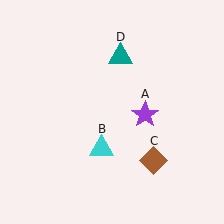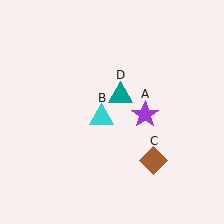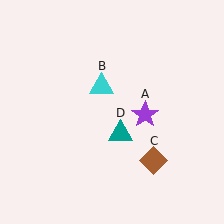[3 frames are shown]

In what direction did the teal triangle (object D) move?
The teal triangle (object D) moved down.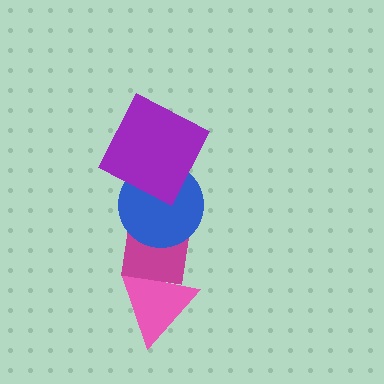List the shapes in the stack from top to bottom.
From top to bottom: the purple square, the blue circle, the magenta square, the pink triangle.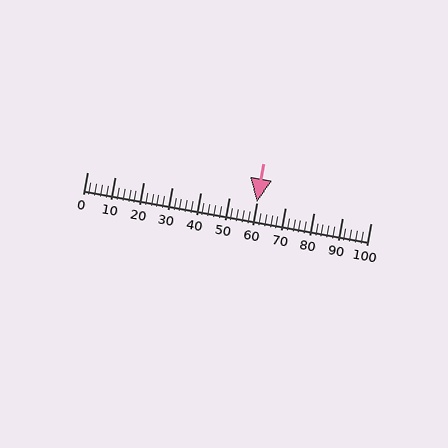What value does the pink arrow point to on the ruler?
The pink arrow points to approximately 60.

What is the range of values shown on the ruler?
The ruler shows values from 0 to 100.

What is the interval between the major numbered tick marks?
The major tick marks are spaced 10 units apart.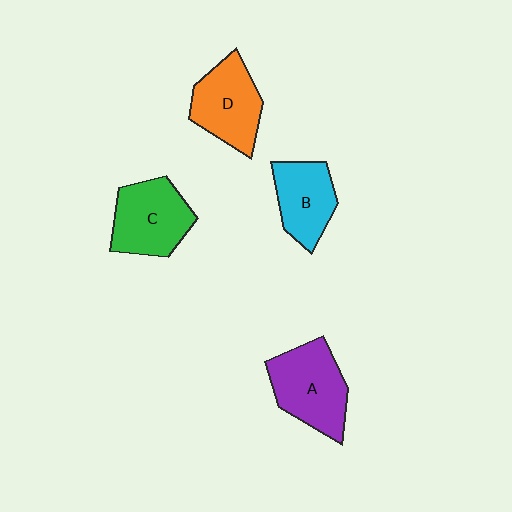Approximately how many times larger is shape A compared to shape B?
Approximately 1.3 times.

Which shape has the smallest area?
Shape B (cyan).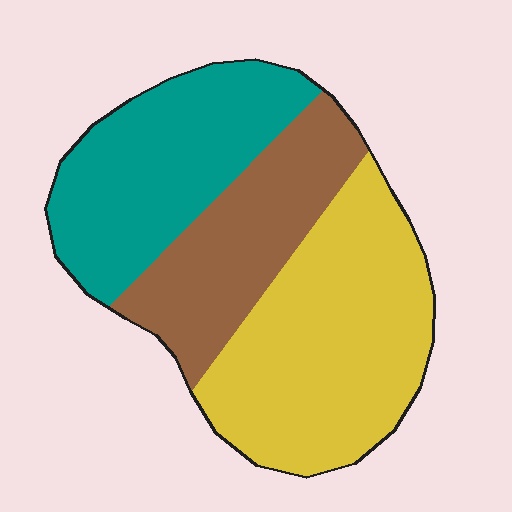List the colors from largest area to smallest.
From largest to smallest: yellow, teal, brown.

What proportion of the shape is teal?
Teal takes up between a sixth and a third of the shape.